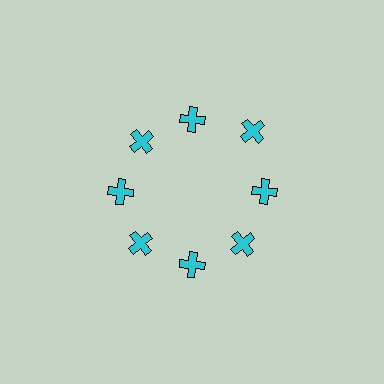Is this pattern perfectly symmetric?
No. The 8 cyan crosses are arranged in a ring, but one element near the 2 o'clock position is pushed outward from the center, breaking the 8-fold rotational symmetry.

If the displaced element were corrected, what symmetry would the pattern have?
It would have 8-fold rotational symmetry — the pattern would map onto itself every 45 degrees.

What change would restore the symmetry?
The symmetry would be restored by moving it inward, back onto the ring so that all 8 crosses sit at equal angles and equal distance from the center.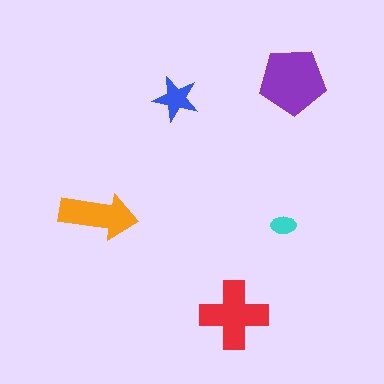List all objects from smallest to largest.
The cyan ellipse, the blue star, the orange arrow, the red cross, the purple pentagon.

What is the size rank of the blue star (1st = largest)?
4th.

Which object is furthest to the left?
The orange arrow is leftmost.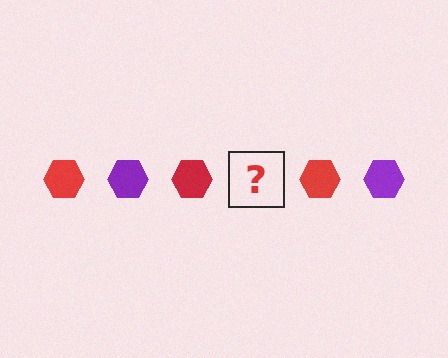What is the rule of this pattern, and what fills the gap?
The rule is that the pattern cycles through red, purple hexagons. The gap should be filled with a purple hexagon.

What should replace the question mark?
The question mark should be replaced with a purple hexagon.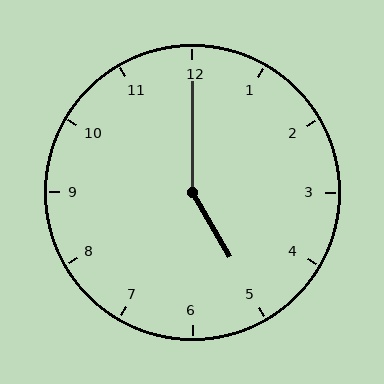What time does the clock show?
5:00.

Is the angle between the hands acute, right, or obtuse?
It is obtuse.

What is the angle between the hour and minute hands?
Approximately 150 degrees.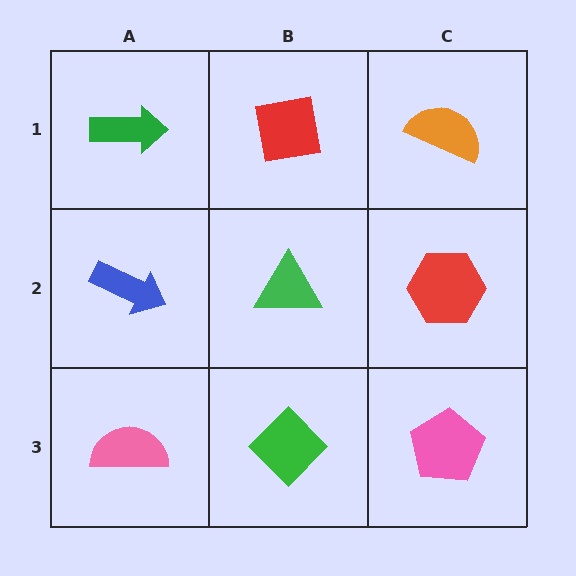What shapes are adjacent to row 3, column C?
A red hexagon (row 2, column C), a green diamond (row 3, column B).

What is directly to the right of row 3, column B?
A pink pentagon.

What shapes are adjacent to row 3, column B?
A green triangle (row 2, column B), a pink semicircle (row 3, column A), a pink pentagon (row 3, column C).